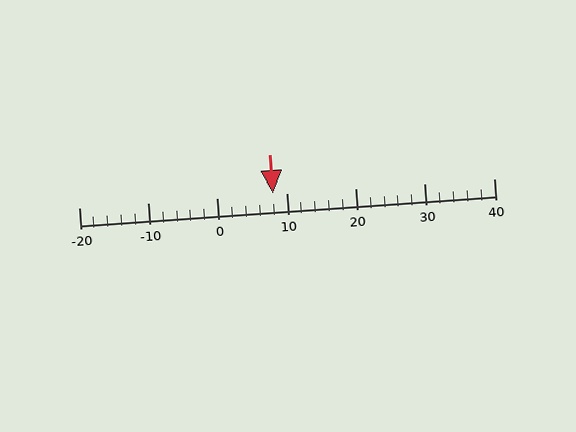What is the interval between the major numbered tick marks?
The major tick marks are spaced 10 units apart.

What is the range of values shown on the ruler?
The ruler shows values from -20 to 40.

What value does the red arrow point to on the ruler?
The red arrow points to approximately 8.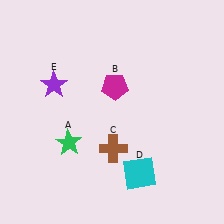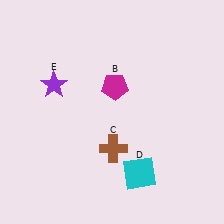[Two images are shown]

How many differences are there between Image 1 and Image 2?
There is 1 difference between the two images.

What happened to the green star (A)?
The green star (A) was removed in Image 2. It was in the bottom-left area of Image 1.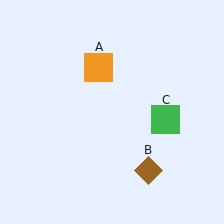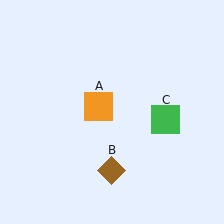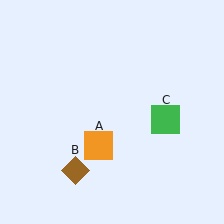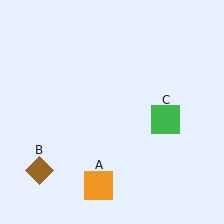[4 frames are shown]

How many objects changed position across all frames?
2 objects changed position: orange square (object A), brown diamond (object B).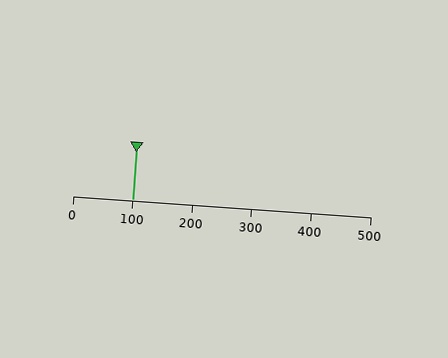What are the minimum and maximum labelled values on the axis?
The axis runs from 0 to 500.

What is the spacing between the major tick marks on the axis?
The major ticks are spaced 100 apart.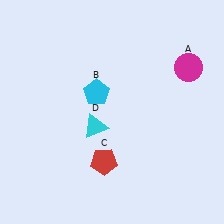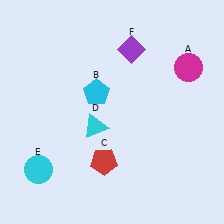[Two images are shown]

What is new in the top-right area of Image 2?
A purple diamond (F) was added in the top-right area of Image 2.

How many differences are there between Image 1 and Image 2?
There are 2 differences between the two images.